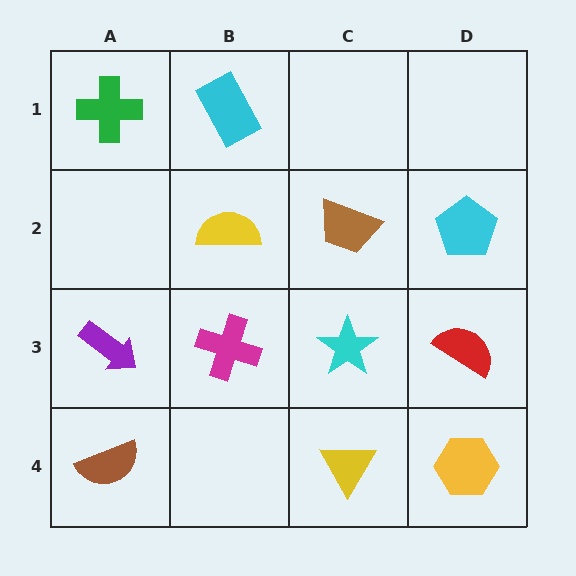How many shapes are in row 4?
3 shapes.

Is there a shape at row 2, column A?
No, that cell is empty.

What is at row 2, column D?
A cyan pentagon.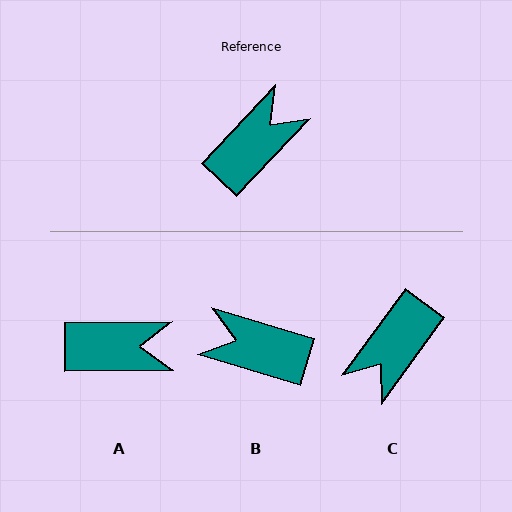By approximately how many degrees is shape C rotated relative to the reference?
Approximately 173 degrees clockwise.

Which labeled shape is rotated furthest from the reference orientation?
C, about 173 degrees away.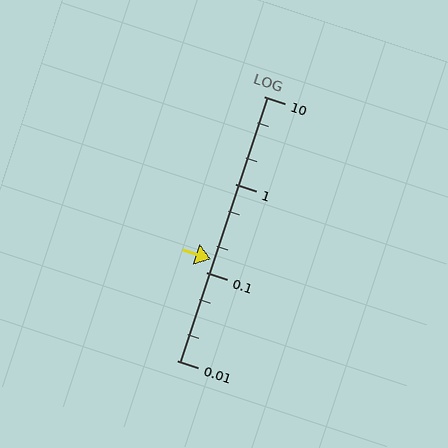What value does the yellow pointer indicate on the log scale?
The pointer indicates approximately 0.14.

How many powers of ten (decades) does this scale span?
The scale spans 3 decades, from 0.01 to 10.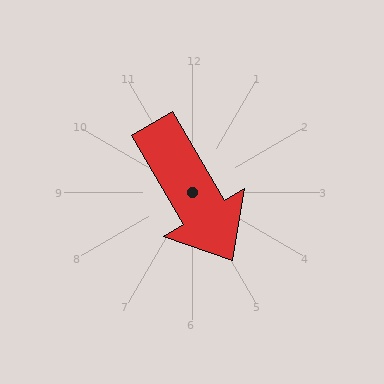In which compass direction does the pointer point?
Southeast.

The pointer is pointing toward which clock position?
Roughly 5 o'clock.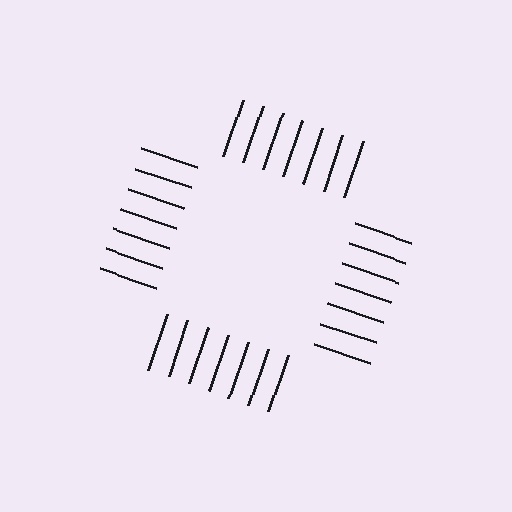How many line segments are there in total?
28 — 7 along each of the 4 edges.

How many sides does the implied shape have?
4 sides — the line-ends trace a square.